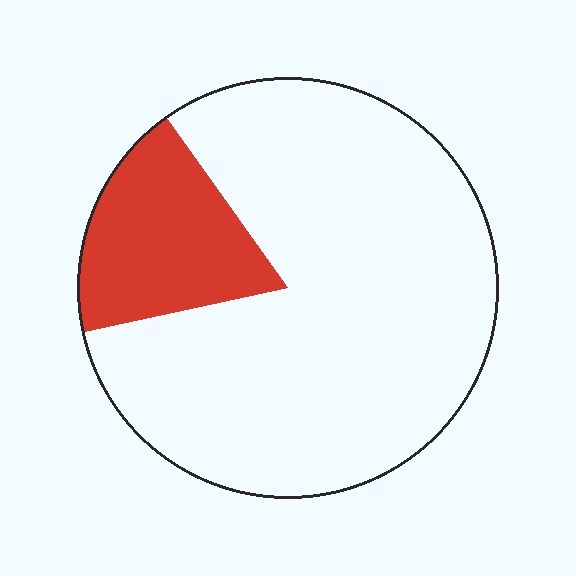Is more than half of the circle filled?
No.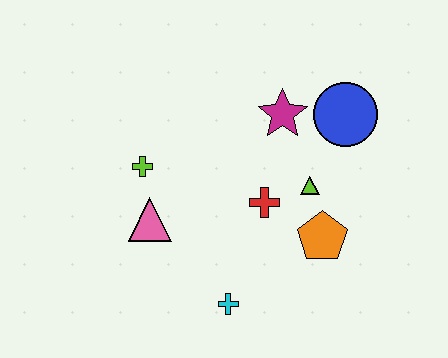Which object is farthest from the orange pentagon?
The lime cross is farthest from the orange pentagon.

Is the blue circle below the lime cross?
No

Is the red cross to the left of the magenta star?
Yes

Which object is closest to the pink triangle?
The lime cross is closest to the pink triangle.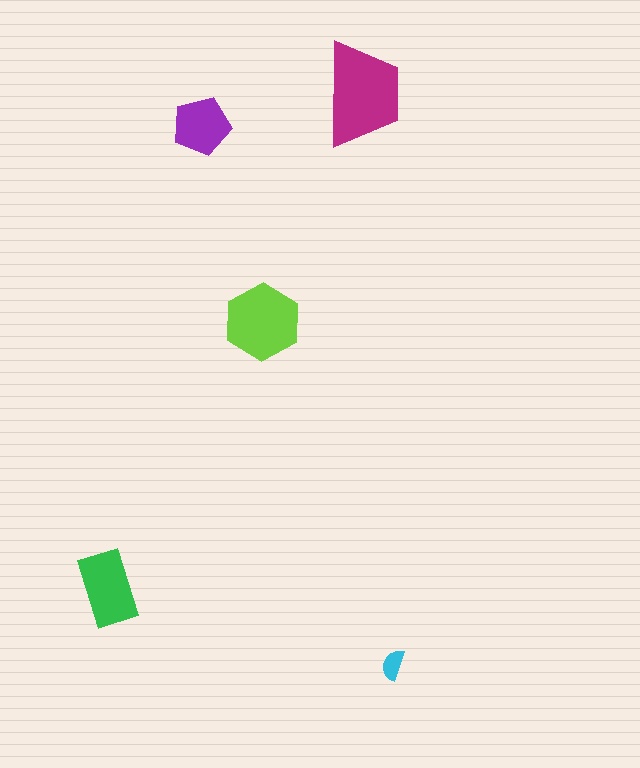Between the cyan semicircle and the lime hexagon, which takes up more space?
The lime hexagon.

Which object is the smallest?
The cyan semicircle.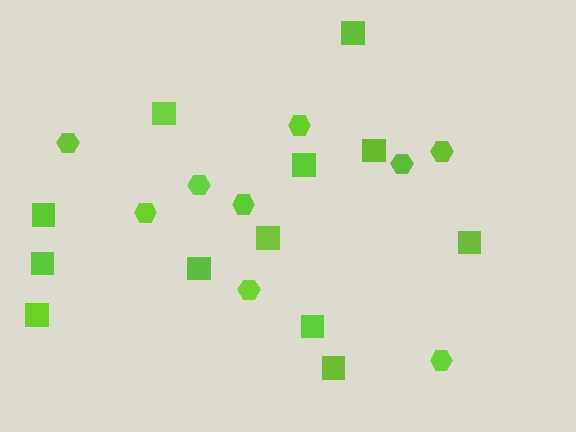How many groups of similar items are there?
There are 2 groups: one group of hexagons (9) and one group of squares (12).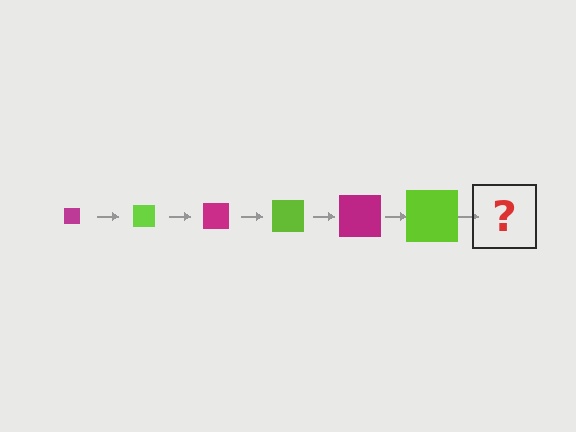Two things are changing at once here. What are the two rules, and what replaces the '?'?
The two rules are that the square grows larger each step and the color cycles through magenta and lime. The '?' should be a magenta square, larger than the previous one.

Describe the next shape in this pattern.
It should be a magenta square, larger than the previous one.